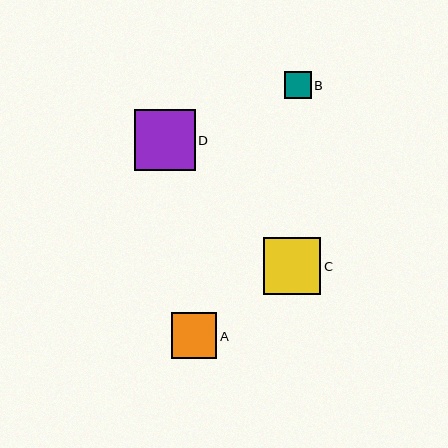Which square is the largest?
Square D is the largest with a size of approximately 61 pixels.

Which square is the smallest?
Square B is the smallest with a size of approximately 27 pixels.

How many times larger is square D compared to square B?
Square D is approximately 2.2 times the size of square B.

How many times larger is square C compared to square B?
Square C is approximately 2.1 times the size of square B.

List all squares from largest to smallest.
From largest to smallest: D, C, A, B.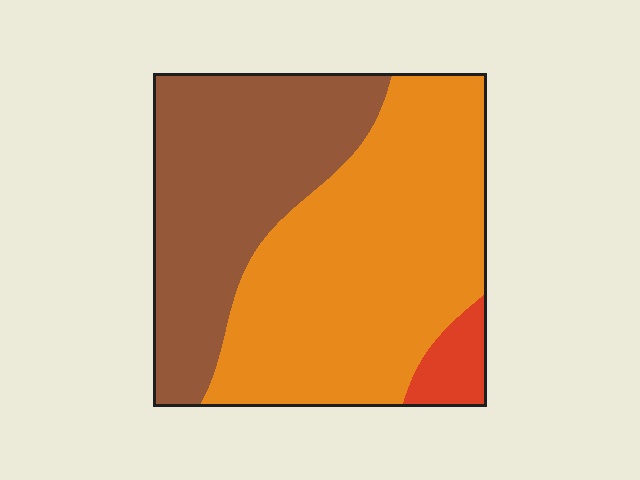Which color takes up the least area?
Red, at roughly 5%.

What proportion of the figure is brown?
Brown takes up about two fifths (2/5) of the figure.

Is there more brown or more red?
Brown.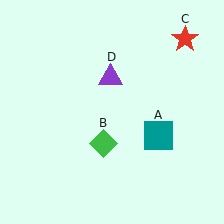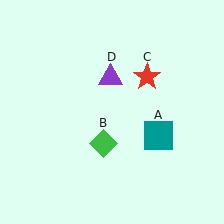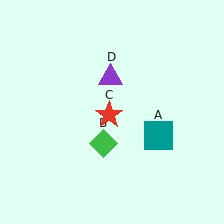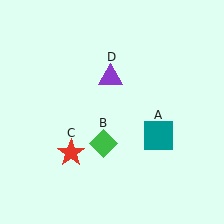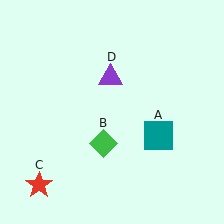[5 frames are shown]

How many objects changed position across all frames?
1 object changed position: red star (object C).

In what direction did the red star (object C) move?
The red star (object C) moved down and to the left.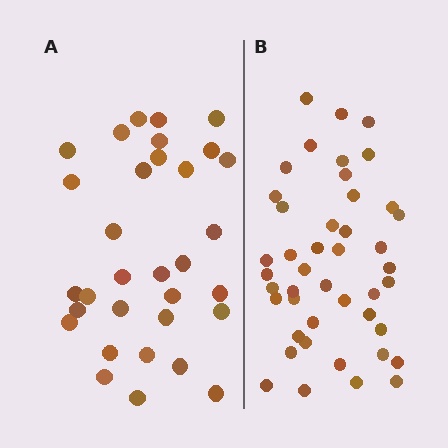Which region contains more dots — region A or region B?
Region B (the right region) has more dots.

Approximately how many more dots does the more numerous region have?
Region B has roughly 12 or so more dots than region A.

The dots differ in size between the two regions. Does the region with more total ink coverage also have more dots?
No. Region A has more total ink coverage because its dots are larger, but region B actually contains more individual dots. Total area can be misleading — the number of items is what matters here.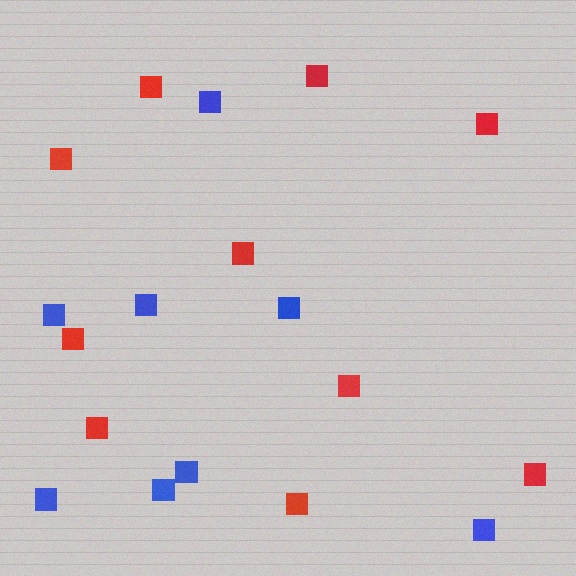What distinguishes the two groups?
There are 2 groups: one group of blue squares (8) and one group of red squares (10).